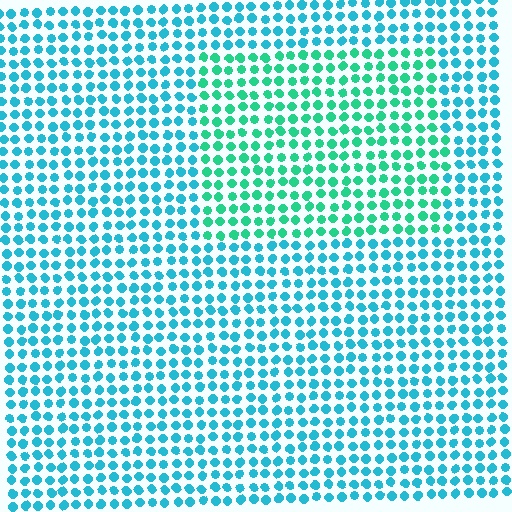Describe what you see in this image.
The image is filled with small cyan elements in a uniform arrangement. A rectangle-shaped region is visible where the elements are tinted to a slightly different hue, forming a subtle color boundary.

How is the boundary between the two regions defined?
The boundary is defined purely by a slight shift in hue (about 33 degrees). Spacing, size, and orientation are identical on both sides.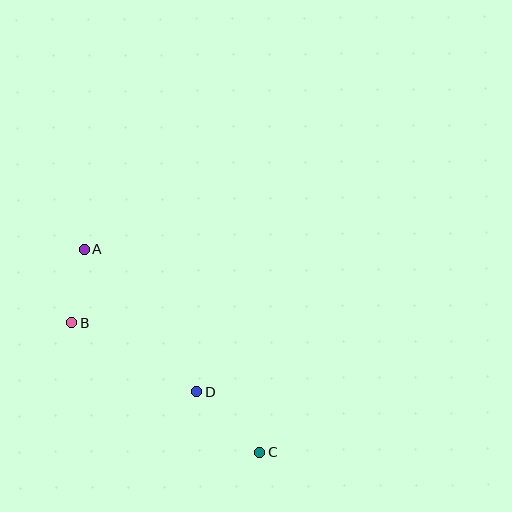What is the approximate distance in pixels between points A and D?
The distance between A and D is approximately 181 pixels.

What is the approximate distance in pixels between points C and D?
The distance between C and D is approximately 87 pixels.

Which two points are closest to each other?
Points A and B are closest to each other.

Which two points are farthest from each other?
Points A and C are farthest from each other.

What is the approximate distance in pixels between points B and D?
The distance between B and D is approximately 142 pixels.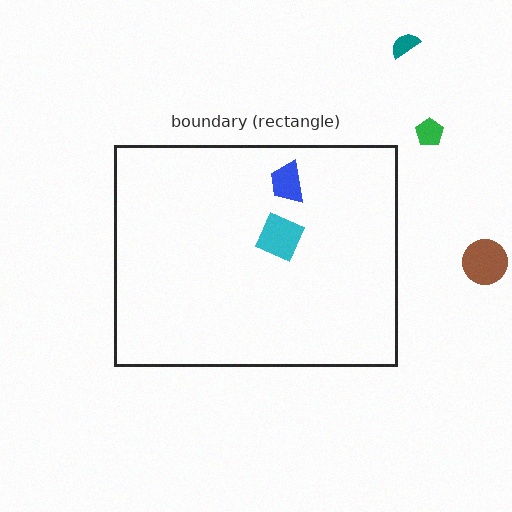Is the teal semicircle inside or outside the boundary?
Outside.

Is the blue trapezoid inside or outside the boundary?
Inside.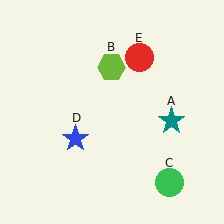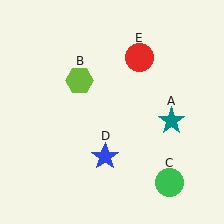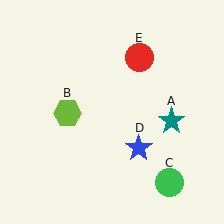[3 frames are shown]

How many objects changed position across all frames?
2 objects changed position: lime hexagon (object B), blue star (object D).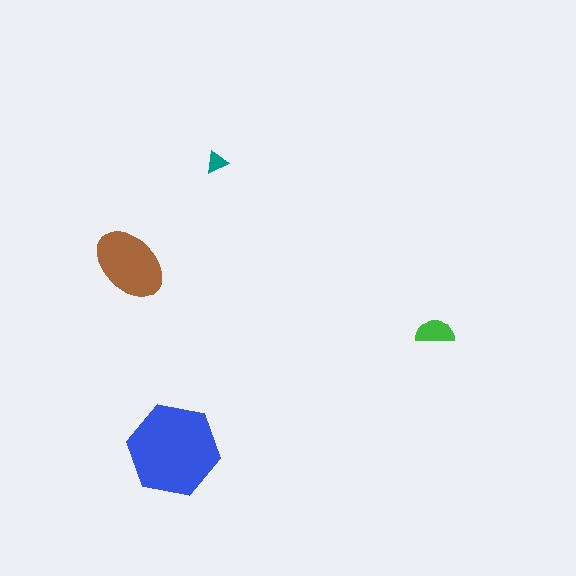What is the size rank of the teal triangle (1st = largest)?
4th.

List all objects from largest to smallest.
The blue hexagon, the brown ellipse, the green semicircle, the teal triangle.